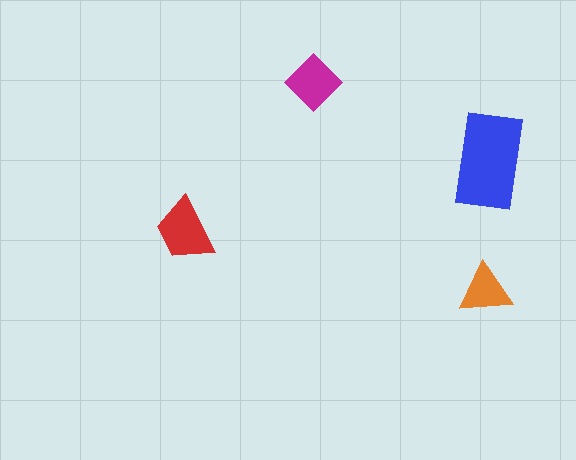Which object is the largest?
The blue rectangle.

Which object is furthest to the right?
The blue rectangle is rightmost.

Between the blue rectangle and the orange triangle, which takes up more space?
The blue rectangle.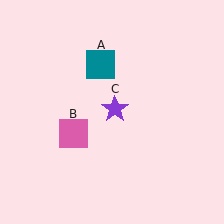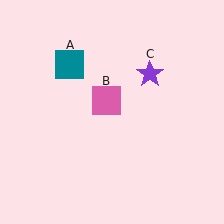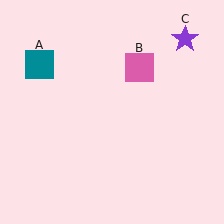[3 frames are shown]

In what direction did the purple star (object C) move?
The purple star (object C) moved up and to the right.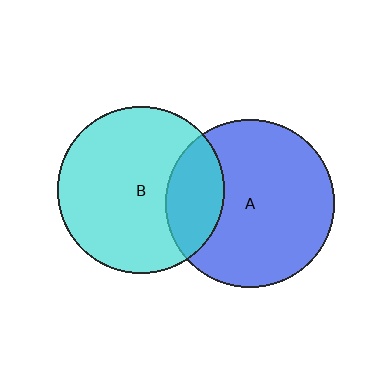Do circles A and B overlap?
Yes.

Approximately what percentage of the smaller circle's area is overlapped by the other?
Approximately 25%.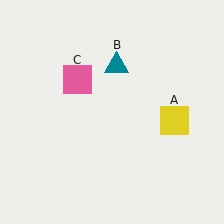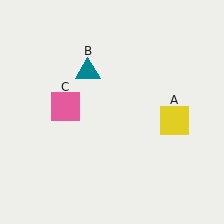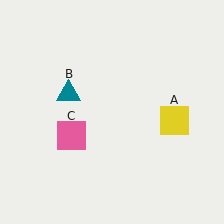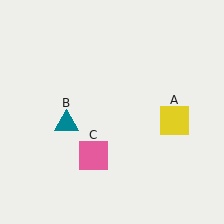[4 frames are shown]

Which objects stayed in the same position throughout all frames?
Yellow square (object A) remained stationary.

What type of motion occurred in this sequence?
The teal triangle (object B), pink square (object C) rotated counterclockwise around the center of the scene.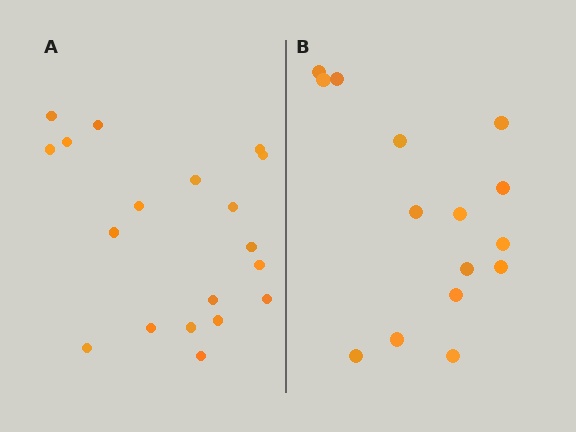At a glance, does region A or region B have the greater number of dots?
Region A (the left region) has more dots.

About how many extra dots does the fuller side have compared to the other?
Region A has about 4 more dots than region B.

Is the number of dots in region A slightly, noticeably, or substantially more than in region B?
Region A has noticeably more, but not dramatically so. The ratio is roughly 1.3 to 1.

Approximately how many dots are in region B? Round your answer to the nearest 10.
About 20 dots. (The exact count is 15, which rounds to 20.)